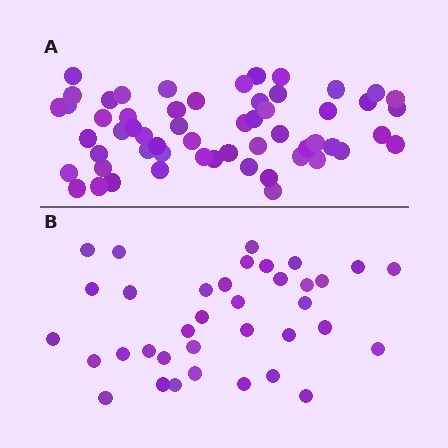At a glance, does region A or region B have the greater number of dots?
Region A (the top region) has more dots.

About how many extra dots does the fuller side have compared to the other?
Region A has approximately 20 more dots than region B.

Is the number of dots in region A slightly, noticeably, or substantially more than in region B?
Region A has substantially more. The ratio is roughly 1.6 to 1.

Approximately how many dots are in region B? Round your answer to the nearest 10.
About 40 dots. (The exact count is 36, which rounds to 40.)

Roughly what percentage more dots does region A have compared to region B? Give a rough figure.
About 60% more.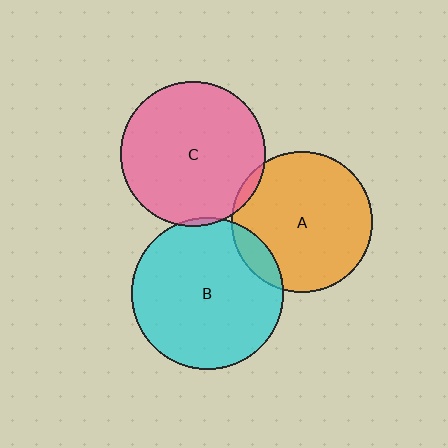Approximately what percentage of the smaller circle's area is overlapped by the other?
Approximately 10%.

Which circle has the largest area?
Circle B (cyan).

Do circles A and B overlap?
Yes.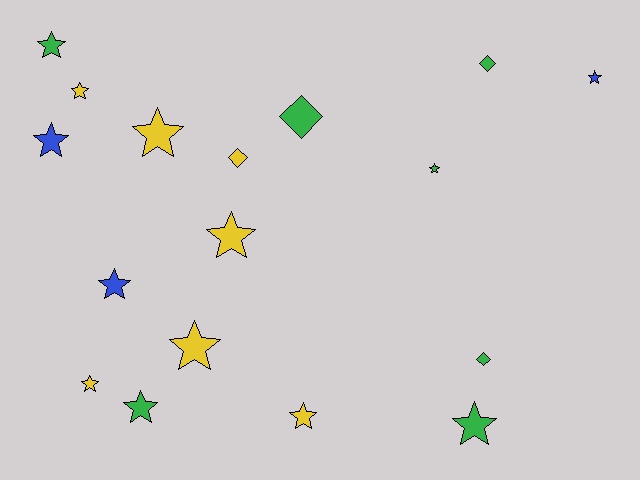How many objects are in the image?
There are 17 objects.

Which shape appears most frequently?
Star, with 13 objects.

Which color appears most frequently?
Green, with 7 objects.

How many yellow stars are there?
There are 6 yellow stars.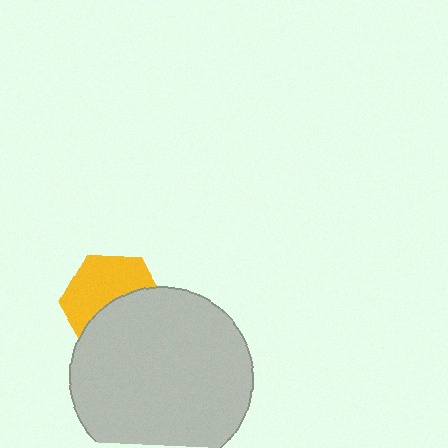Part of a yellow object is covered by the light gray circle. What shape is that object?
It is a hexagon.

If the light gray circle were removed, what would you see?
You would see the complete yellow hexagon.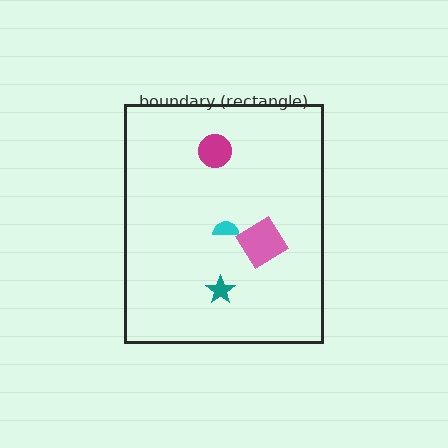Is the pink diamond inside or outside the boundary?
Inside.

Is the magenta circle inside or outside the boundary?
Inside.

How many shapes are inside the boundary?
4 inside, 0 outside.